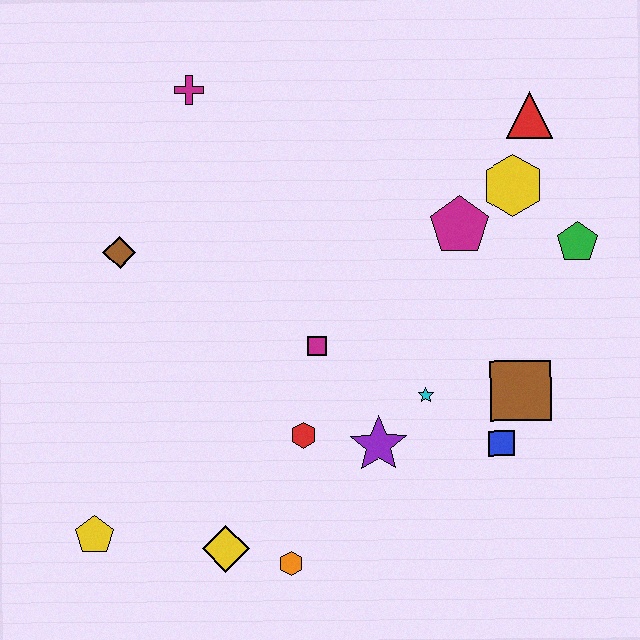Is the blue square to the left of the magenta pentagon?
No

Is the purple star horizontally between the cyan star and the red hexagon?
Yes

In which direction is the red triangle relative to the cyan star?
The red triangle is above the cyan star.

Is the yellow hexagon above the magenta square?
Yes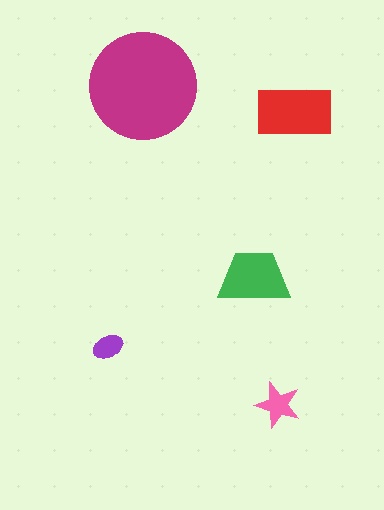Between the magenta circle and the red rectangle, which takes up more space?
The magenta circle.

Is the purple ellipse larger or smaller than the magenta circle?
Smaller.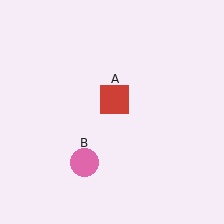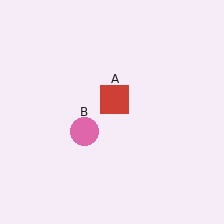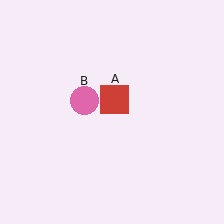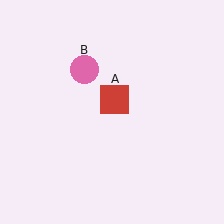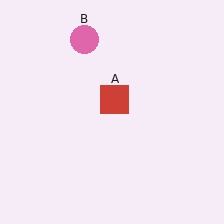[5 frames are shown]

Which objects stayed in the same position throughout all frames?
Red square (object A) remained stationary.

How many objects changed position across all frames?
1 object changed position: pink circle (object B).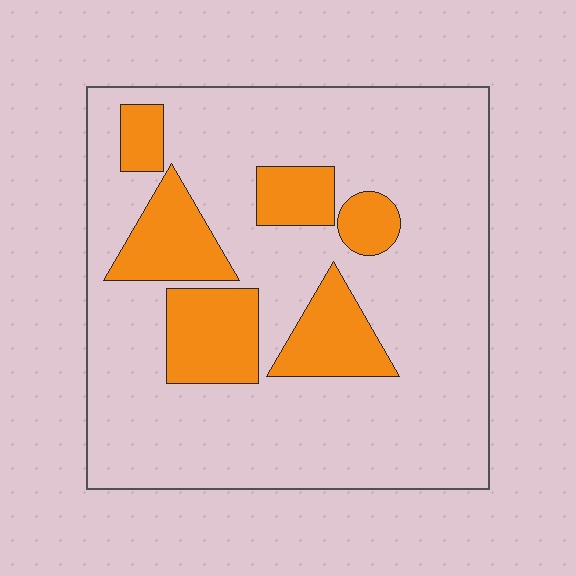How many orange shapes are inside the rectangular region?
6.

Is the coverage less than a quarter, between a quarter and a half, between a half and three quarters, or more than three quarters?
Less than a quarter.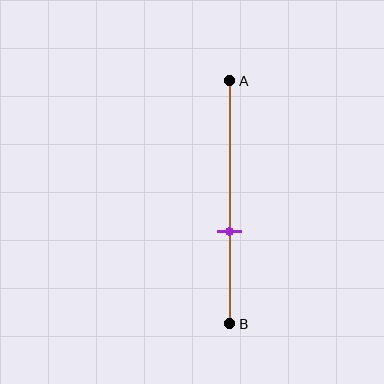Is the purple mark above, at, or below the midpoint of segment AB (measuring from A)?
The purple mark is below the midpoint of segment AB.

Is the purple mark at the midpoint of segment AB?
No, the mark is at about 60% from A, not at the 50% midpoint.